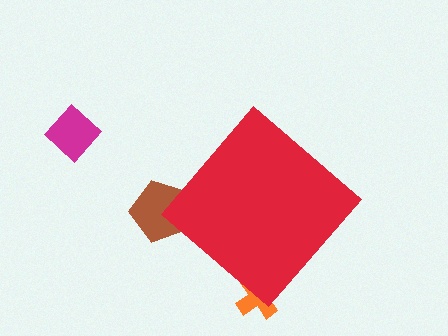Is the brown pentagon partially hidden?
Yes, the brown pentagon is partially hidden behind the red diamond.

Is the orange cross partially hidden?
Yes, the orange cross is partially hidden behind the red diamond.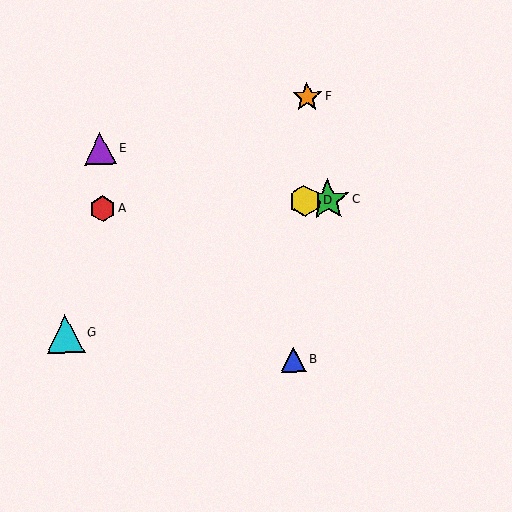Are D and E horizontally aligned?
No, D is at y≈201 and E is at y≈149.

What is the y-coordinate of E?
Object E is at y≈149.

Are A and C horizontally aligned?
Yes, both are at y≈209.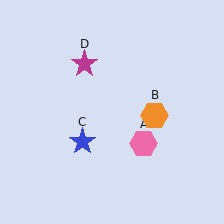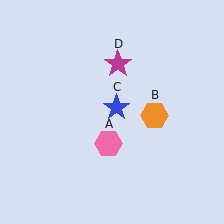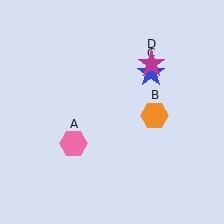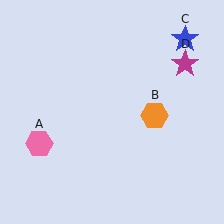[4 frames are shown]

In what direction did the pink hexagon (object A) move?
The pink hexagon (object A) moved left.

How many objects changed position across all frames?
3 objects changed position: pink hexagon (object A), blue star (object C), magenta star (object D).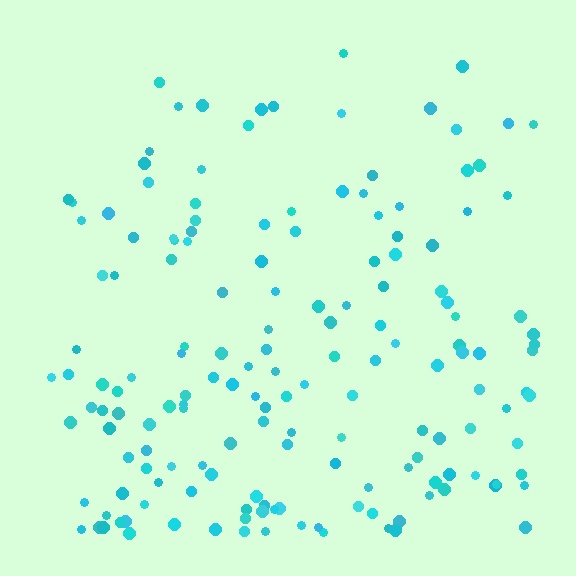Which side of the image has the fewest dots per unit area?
The top.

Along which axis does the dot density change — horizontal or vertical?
Vertical.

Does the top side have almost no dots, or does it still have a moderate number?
Still a moderate number, just noticeably fewer than the bottom.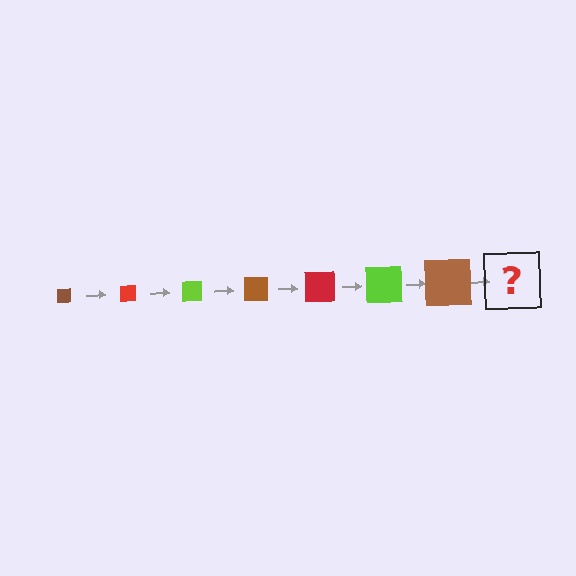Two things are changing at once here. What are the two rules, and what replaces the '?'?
The two rules are that the square grows larger each step and the color cycles through brown, red, and lime. The '?' should be a red square, larger than the previous one.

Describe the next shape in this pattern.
It should be a red square, larger than the previous one.